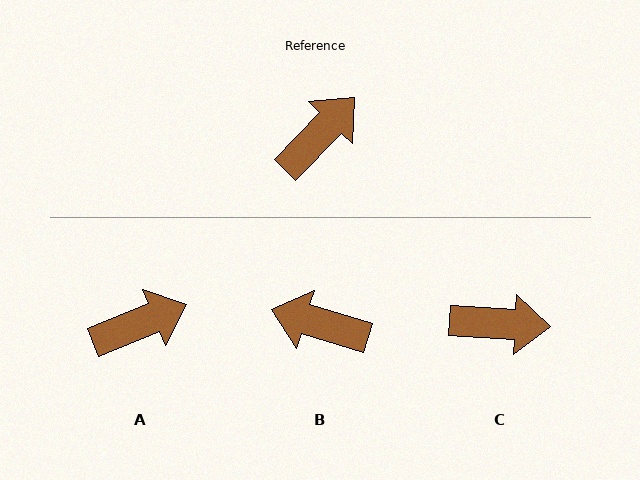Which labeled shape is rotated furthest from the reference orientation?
B, about 118 degrees away.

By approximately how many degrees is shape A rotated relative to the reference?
Approximately 24 degrees clockwise.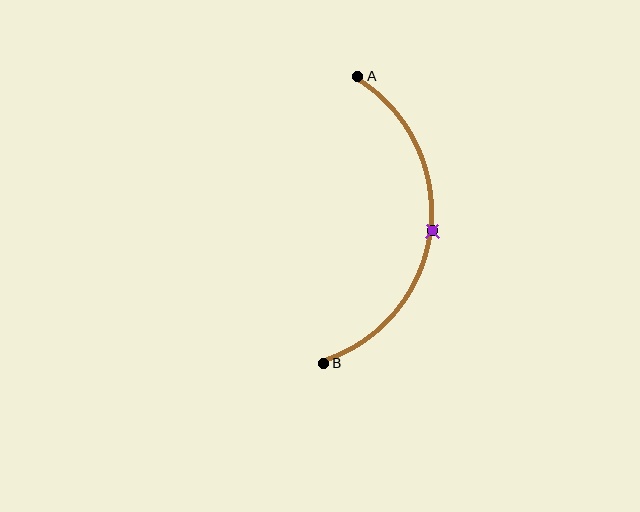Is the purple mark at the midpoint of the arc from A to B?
Yes. The purple mark lies on the arc at equal arc-length from both A and B — it is the arc midpoint.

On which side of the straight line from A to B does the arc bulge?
The arc bulges to the right of the straight line connecting A and B.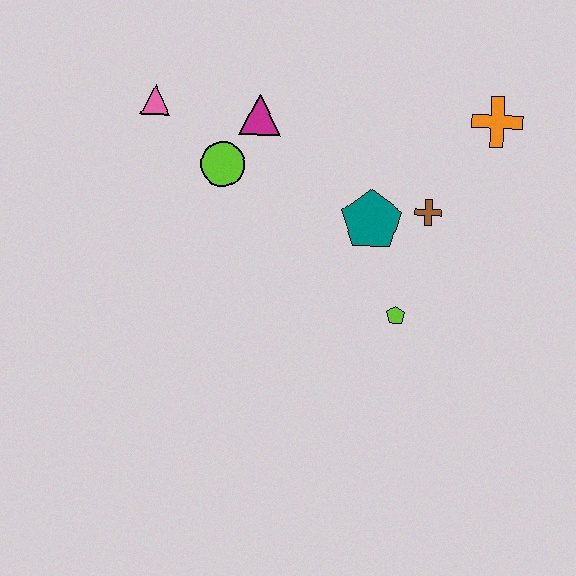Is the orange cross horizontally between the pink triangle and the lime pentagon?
No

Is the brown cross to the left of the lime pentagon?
No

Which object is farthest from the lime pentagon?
The pink triangle is farthest from the lime pentagon.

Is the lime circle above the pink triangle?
No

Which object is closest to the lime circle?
The magenta triangle is closest to the lime circle.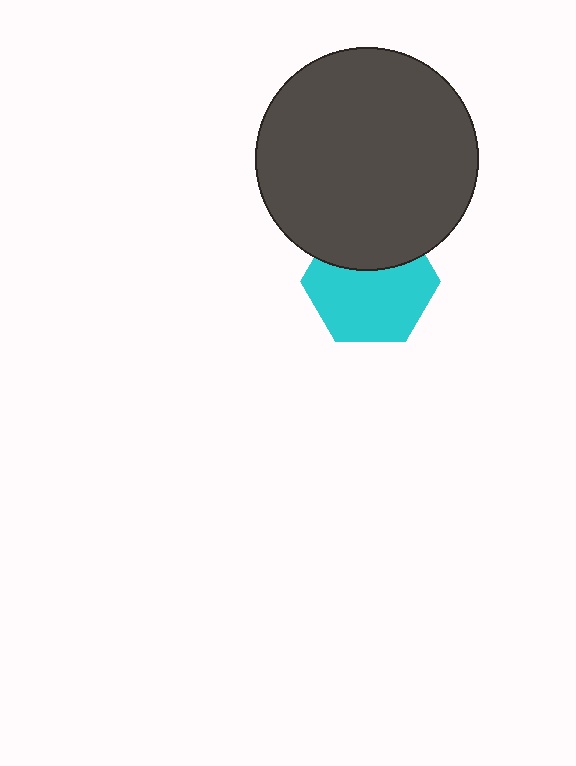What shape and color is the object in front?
The object in front is a dark gray circle.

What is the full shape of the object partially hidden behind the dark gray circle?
The partially hidden object is a cyan hexagon.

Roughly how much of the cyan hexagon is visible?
Most of it is visible (roughly 66%).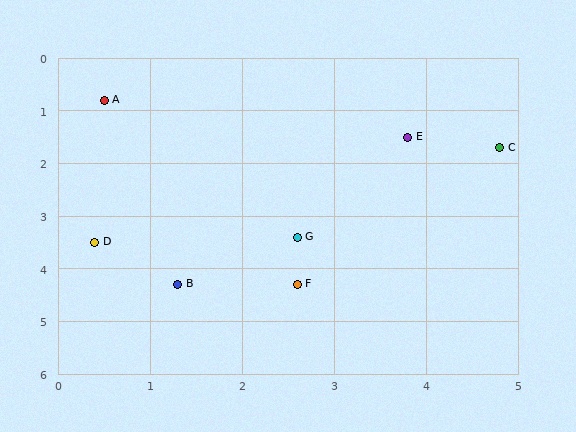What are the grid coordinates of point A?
Point A is at approximately (0.5, 0.8).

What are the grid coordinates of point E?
Point E is at approximately (3.8, 1.5).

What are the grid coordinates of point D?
Point D is at approximately (0.4, 3.5).